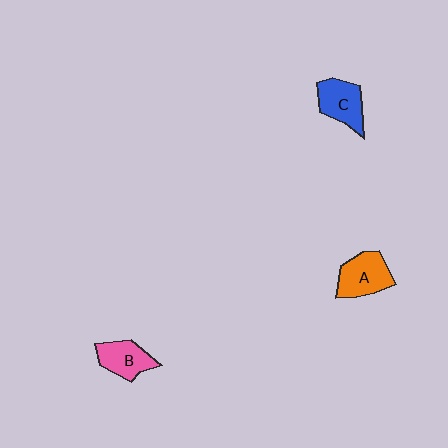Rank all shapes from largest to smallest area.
From largest to smallest: A (orange), C (blue), B (pink).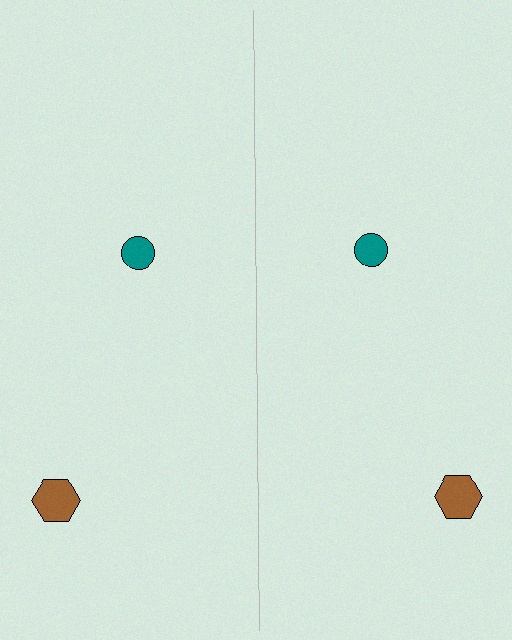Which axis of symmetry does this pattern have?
The pattern has a vertical axis of symmetry running through the center of the image.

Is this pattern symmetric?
Yes, this pattern has bilateral (reflection) symmetry.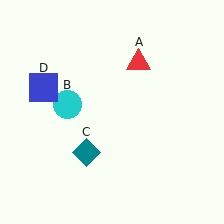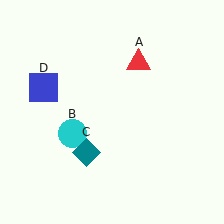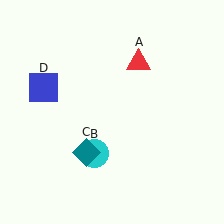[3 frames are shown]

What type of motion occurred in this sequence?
The cyan circle (object B) rotated counterclockwise around the center of the scene.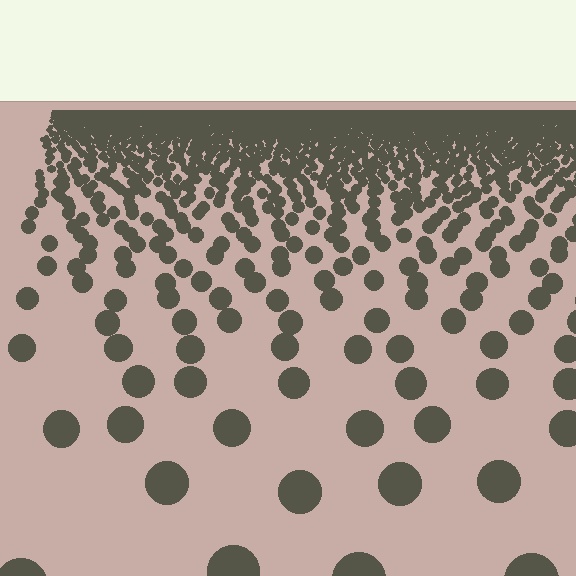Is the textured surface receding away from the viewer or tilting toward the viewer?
The surface is receding away from the viewer. Texture elements get smaller and denser toward the top.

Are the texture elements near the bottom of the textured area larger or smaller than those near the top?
Larger. Near the bottom, elements are closer to the viewer and appear at a bigger on-screen size.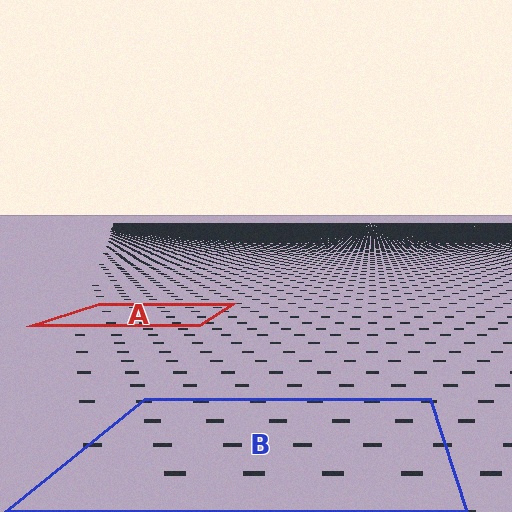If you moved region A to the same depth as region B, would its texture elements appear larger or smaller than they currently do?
They would appear larger. At a closer depth, the same texture elements are projected at a bigger on-screen size.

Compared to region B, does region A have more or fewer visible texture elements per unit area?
Region A has more texture elements per unit area — they are packed more densely because it is farther away.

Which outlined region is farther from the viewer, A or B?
Region A is farther from the viewer — the texture elements inside it appear smaller and more densely packed.